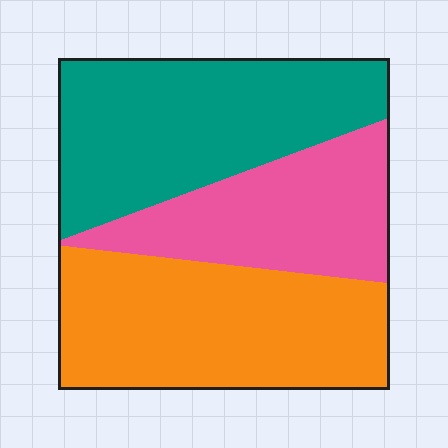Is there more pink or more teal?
Teal.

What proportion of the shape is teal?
Teal covers about 35% of the shape.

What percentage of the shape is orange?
Orange takes up about three eighths (3/8) of the shape.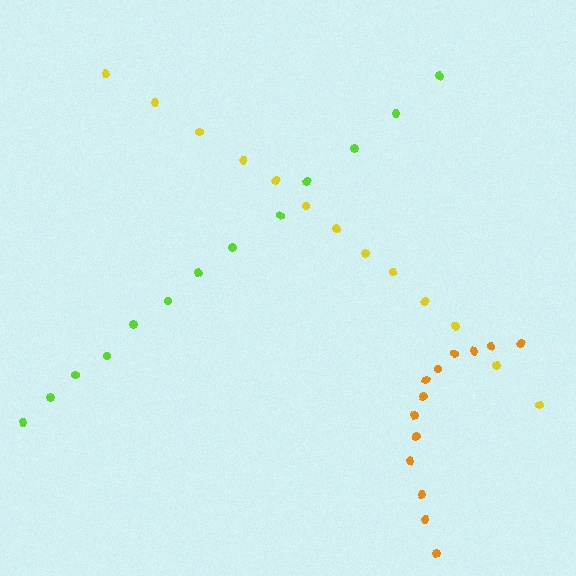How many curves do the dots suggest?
There are 3 distinct paths.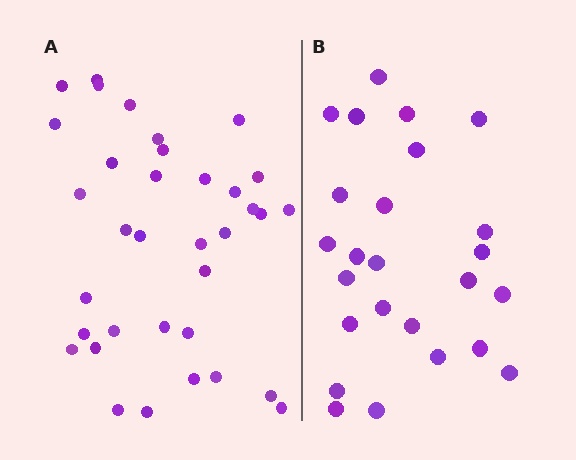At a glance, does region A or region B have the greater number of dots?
Region A (the left region) has more dots.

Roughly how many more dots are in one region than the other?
Region A has roughly 10 or so more dots than region B.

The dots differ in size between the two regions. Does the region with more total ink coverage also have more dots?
No. Region B has more total ink coverage because its dots are larger, but region A actually contains more individual dots. Total area can be misleading — the number of items is what matters here.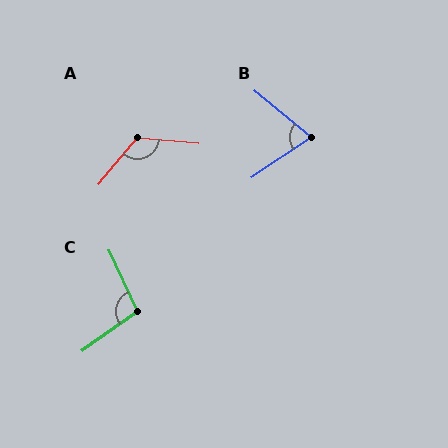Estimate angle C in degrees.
Approximately 101 degrees.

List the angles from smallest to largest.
B (73°), C (101°), A (125°).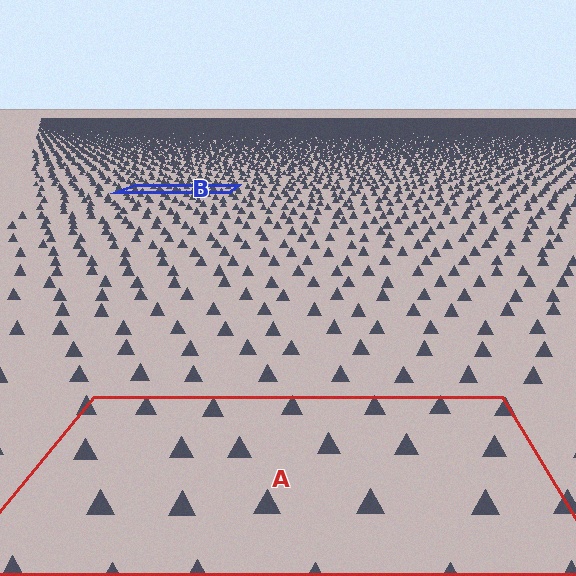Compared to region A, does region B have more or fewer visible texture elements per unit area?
Region B has more texture elements per unit area — they are packed more densely because it is farther away.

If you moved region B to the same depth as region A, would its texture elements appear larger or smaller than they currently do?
They would appear larger. At a closer depth, the same texture elements are projected at a bigger on-screen size.